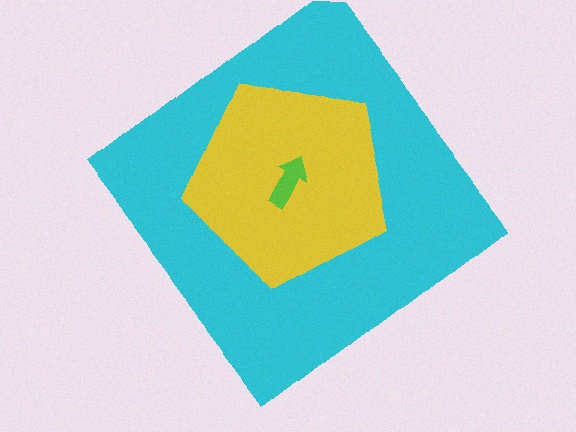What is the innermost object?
The lime arrow.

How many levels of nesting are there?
3.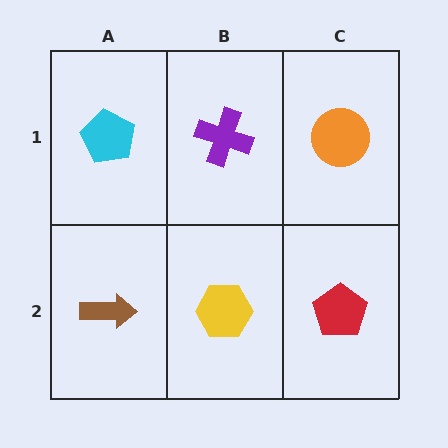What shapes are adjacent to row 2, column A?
A cyan pentagon (row 1, column A), a yellow hexagon (row 2, column B).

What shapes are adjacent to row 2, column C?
An orange circle (row 1, column C), a yellow hexagon (row 2, column B).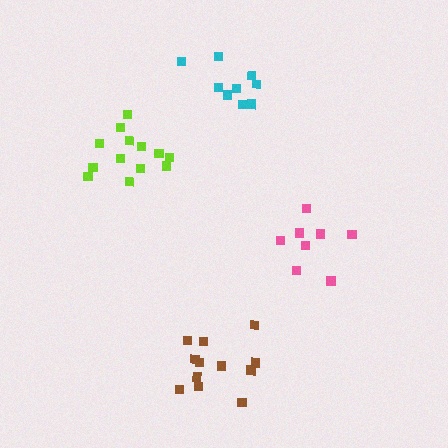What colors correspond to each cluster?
The clusters are colored: brown, lime, cyan, pink.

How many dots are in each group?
Group 1: 12 dots, Group 2: 13 dots, Group 3: 9 dots, Group 4: 8 dots (42 total).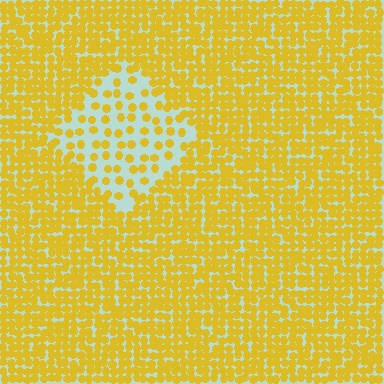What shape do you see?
I see a diamond.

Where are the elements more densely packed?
The elements are more densely packed outside the diamond boundary.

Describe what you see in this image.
The image contains small yellow elements arranged at two different densities. A diamond-shaped region is visible where the elements are less densely packed than the surrounding area.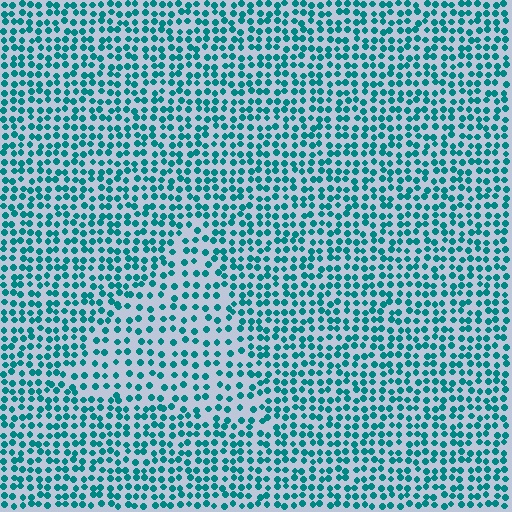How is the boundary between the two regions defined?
The boundary is defined by a change in element density (approximately 1.6x ratio). All elements are the same color, size, and shape.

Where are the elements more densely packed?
The elements are more densely packed outside the triangle boundary.